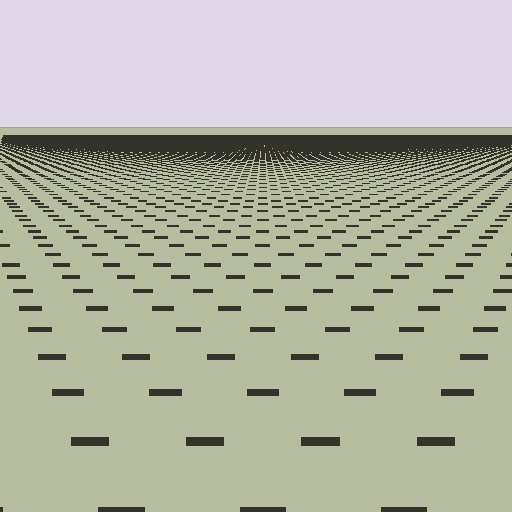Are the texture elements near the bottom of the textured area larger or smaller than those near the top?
Larger. Near the bottom, elements are closer to the viewer and appear at a bigger on-screen size.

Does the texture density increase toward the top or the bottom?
Density increases toward the top.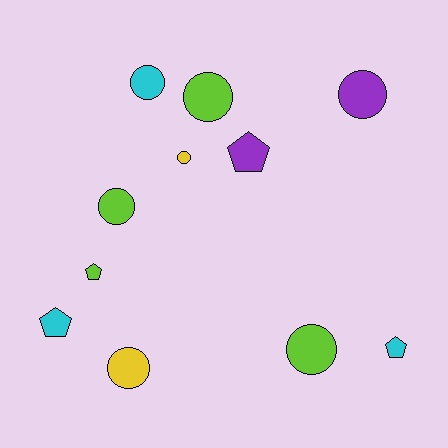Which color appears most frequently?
Lime, with 4 objects.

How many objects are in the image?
There are 11 objects.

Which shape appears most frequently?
Circle, with 7 objects.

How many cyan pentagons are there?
There are 2 cyan pentagons.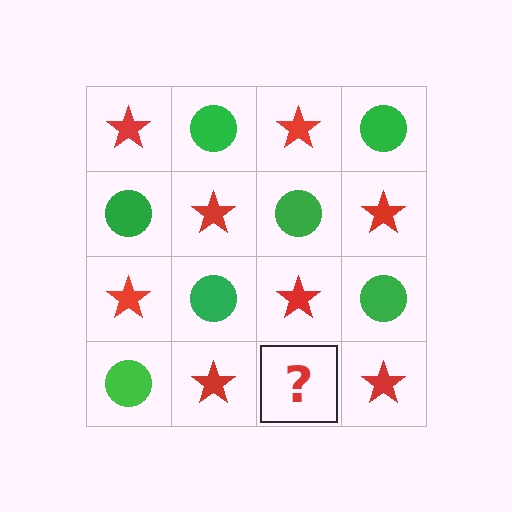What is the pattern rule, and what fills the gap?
The rule is that it alternates red star and green circle in a checkerboard pattern. The gap should be filled with a green circle.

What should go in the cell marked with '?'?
The missing cell should contain a green circle.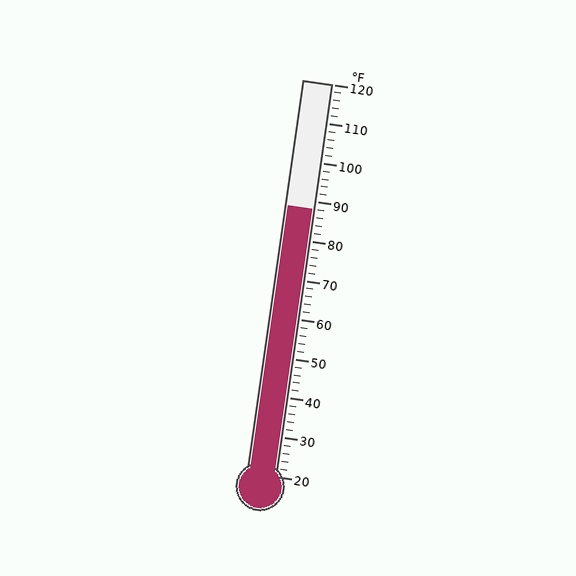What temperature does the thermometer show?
The thermometer shows approximately 88°F.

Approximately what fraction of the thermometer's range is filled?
The thermometer is filled to approximately 70% of its range.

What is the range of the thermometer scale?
The thermometer scale ranges from 20°F to 120°F.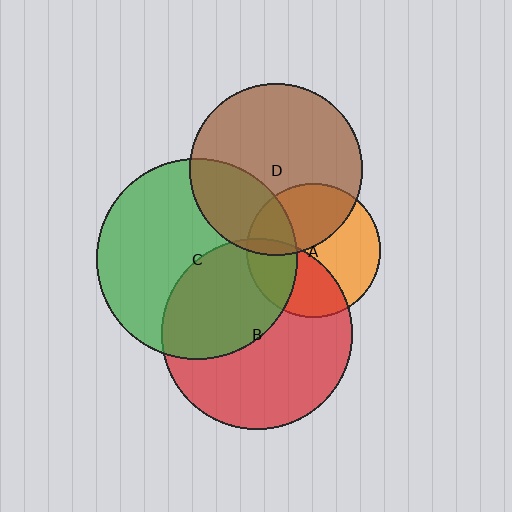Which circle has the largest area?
Circle C (green).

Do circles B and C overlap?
Yes.